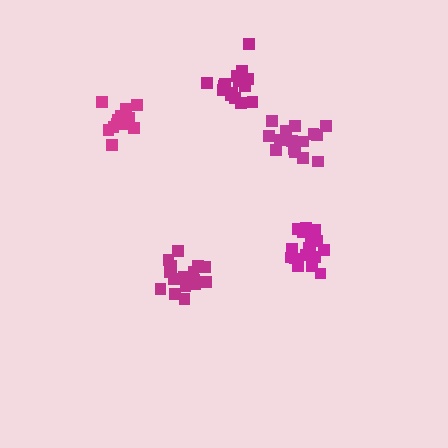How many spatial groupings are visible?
There are 5 spatial groupings.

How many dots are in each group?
Group 1: 15 dots, Group 2: 18 dots, Group 3: 18 dots, Group 4: 17 dots, Group 5: 12 dots (80 total).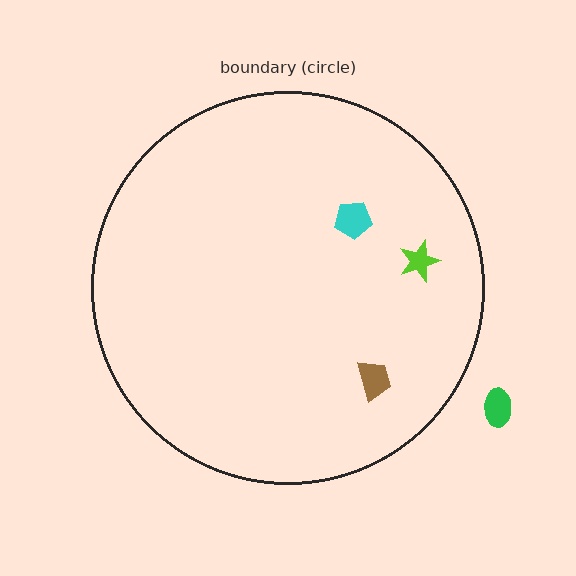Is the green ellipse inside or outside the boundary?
Outside.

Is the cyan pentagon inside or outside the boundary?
Inside.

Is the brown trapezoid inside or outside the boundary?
Inside.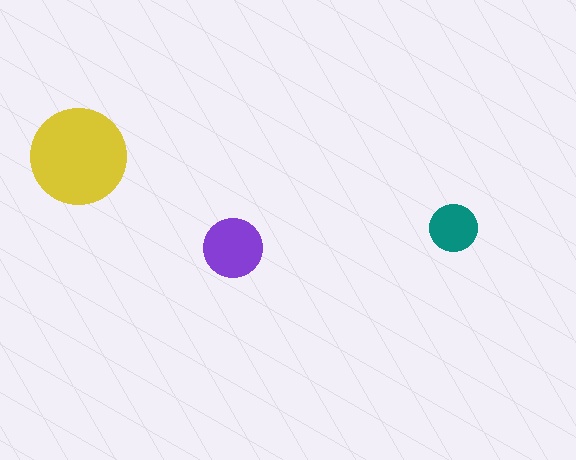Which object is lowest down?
The purple circle is bottommost.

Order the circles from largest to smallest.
the yellow one, the purple one, the teal one.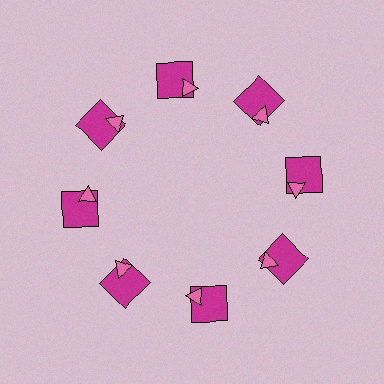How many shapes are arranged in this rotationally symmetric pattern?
There are 16 shapes, arranged in 8 groups of 2.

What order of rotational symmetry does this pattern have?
This pattern has 8-fold rotational symmetry.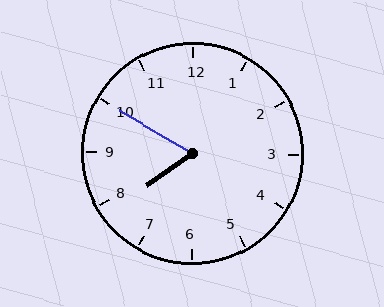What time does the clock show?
7:50.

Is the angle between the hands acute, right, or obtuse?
It is acute.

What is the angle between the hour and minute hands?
Approximately 65 degrees.